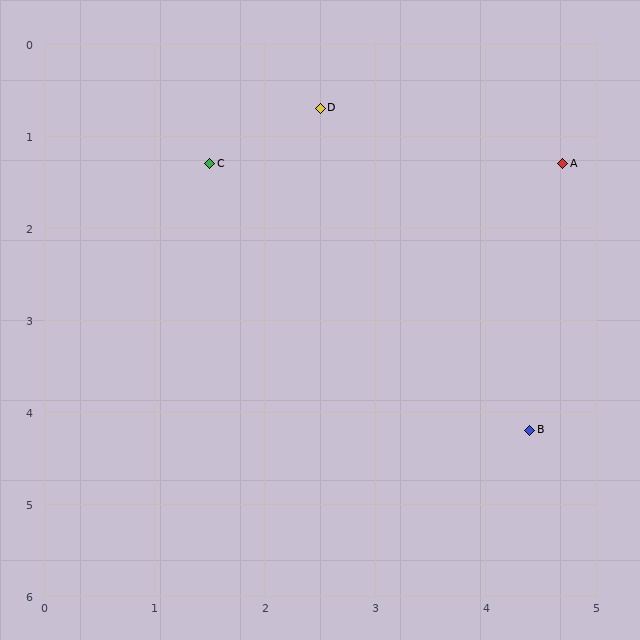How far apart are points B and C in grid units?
Points B and C are about 4.1 grid units apart.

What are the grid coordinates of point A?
Point A is at approximately (4.7, 1.3).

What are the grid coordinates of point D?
Point D is at approximately (2.5, 0.7).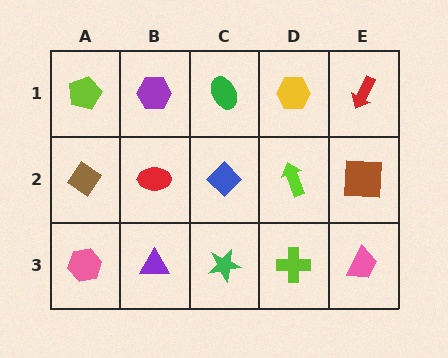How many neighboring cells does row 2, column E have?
3.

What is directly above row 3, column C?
A blue diamond.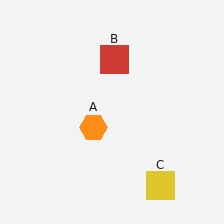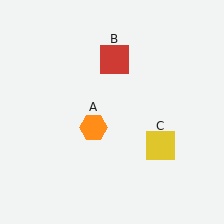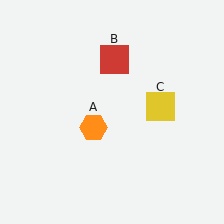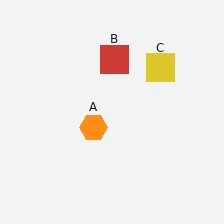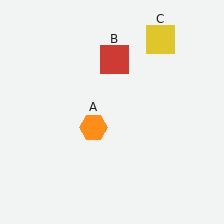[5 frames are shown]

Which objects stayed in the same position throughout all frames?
Orange hexagon (object A) and red square (object B) remained stationary.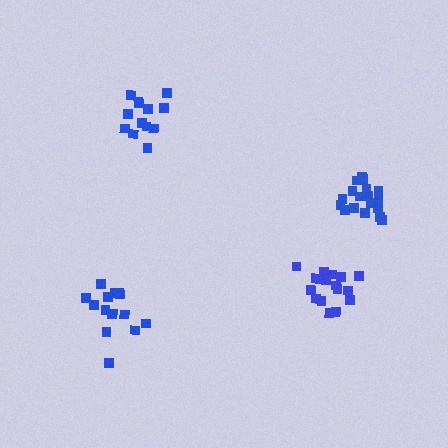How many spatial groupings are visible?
There are 4 spatial groupings.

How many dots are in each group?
Group 1: 19 dots, Group 2: 17 dots, Group 3: 13 dots, Group 4: 14 dots (63 total).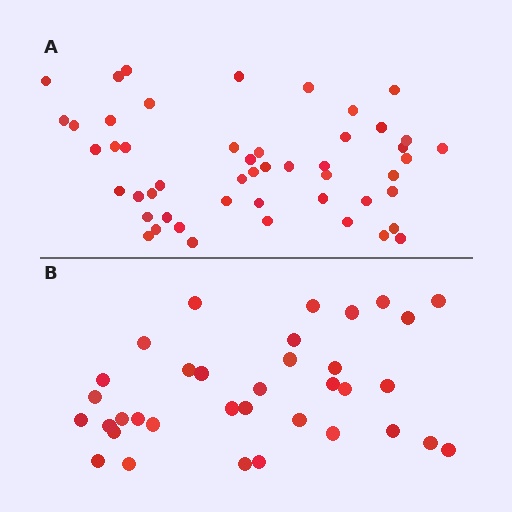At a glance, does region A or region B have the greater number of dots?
Region A (the top region) has more dots.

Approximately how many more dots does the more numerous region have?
Region A has approximately 15 more dots than region B.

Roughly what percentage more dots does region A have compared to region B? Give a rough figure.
About 45% more.